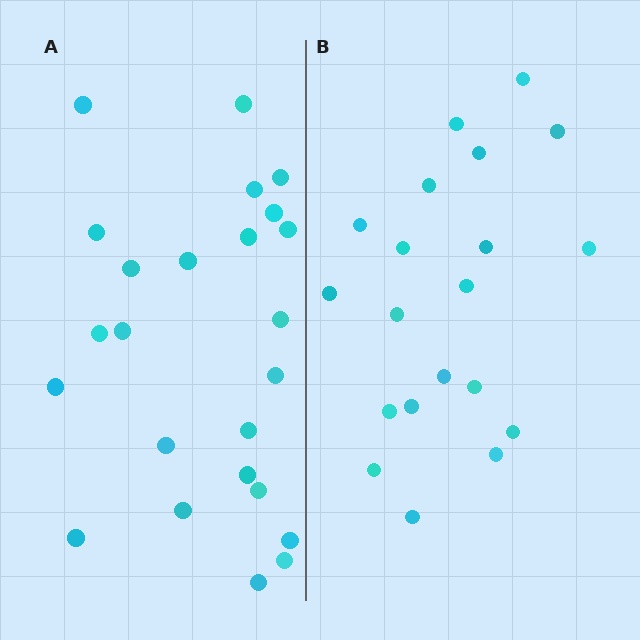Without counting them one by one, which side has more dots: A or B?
Region A (the left region) has more dots.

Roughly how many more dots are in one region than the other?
Region A has about 4 more dots than region B.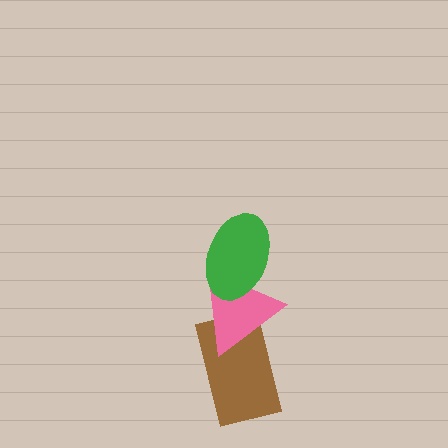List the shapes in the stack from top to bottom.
From top to bottom: the green ellipse, the pink triangle, the brown rectangle.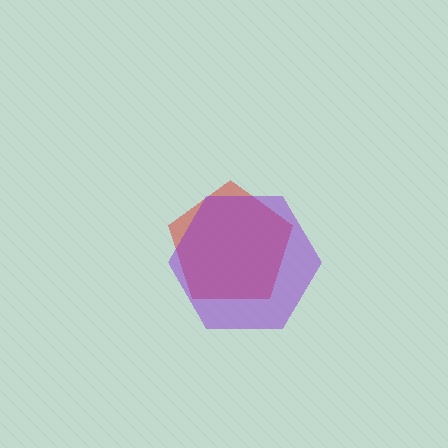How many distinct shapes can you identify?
There are 2 distinct shapes: a red pentagon, a purple hexagon.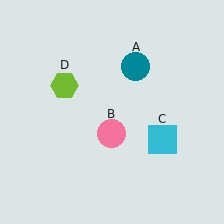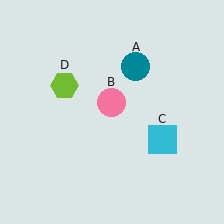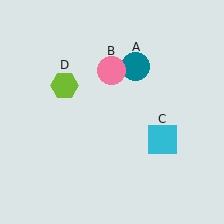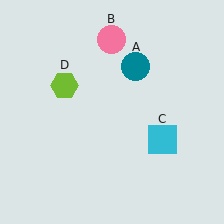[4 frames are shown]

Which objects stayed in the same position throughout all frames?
Teal circle (object A) and cyan square (object C) and lime hexagon (object D) remained stationary.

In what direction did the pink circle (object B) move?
The pink circle (object B) moved up.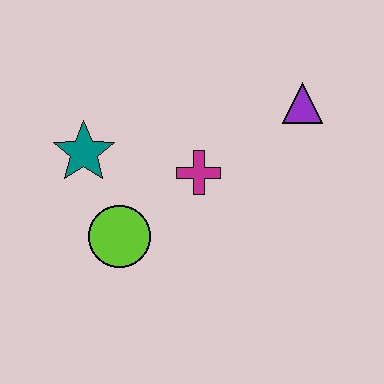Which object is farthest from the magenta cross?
The purple triangle is farthest from the magenta cross.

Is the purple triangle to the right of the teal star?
Yes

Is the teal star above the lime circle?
Yes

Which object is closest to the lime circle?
The teal star is closest to the lime circle.